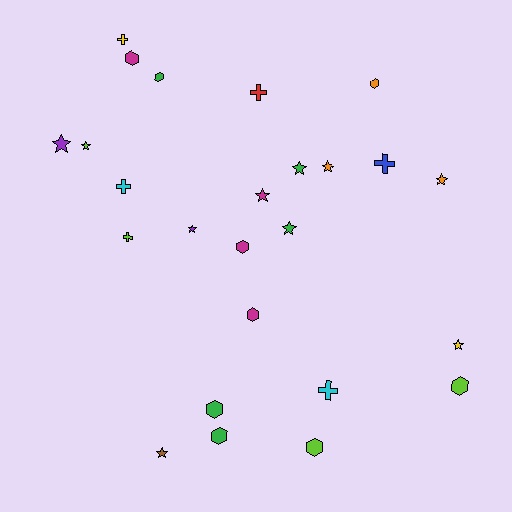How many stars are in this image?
There are 10 stars.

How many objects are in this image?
There are 25 objects.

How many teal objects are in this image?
There are no teal objects.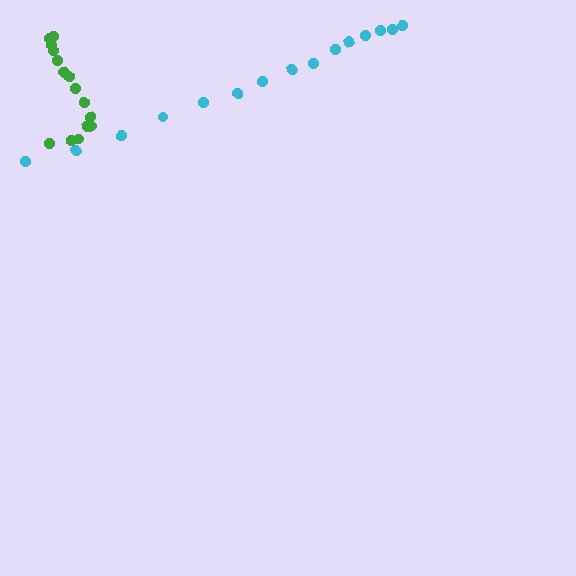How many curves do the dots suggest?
There are 2 distinct paths.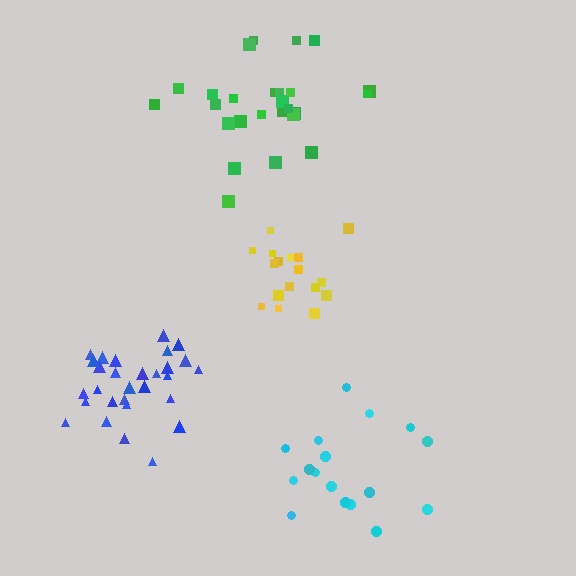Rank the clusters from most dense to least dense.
yellow, blue, green, cyan.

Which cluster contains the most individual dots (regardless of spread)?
Blue (29).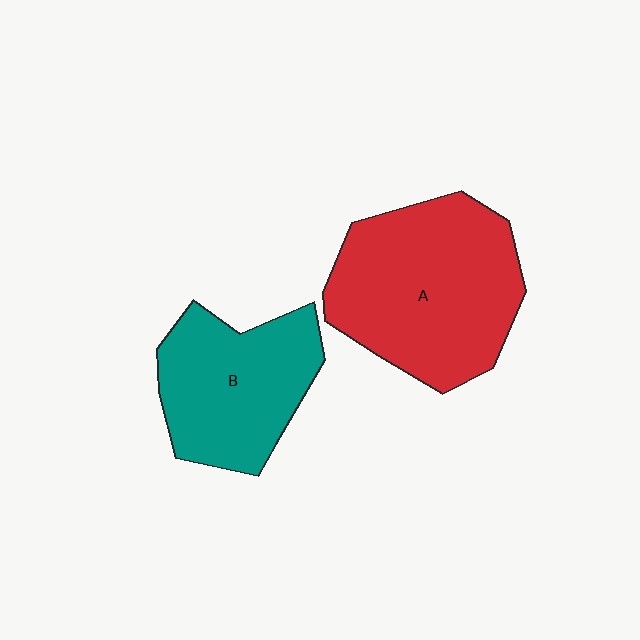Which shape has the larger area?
Shape A (red).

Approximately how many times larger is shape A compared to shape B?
Approximately 1.4 times.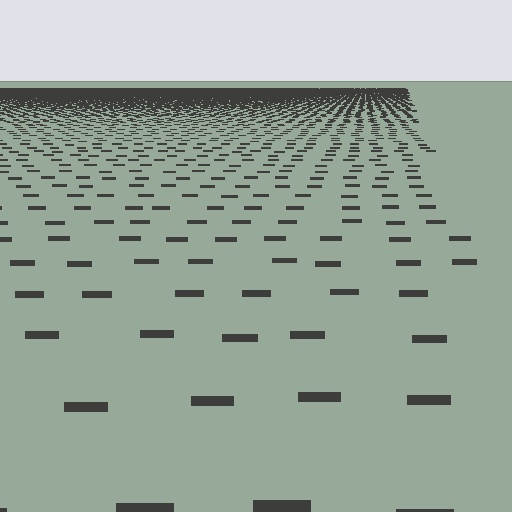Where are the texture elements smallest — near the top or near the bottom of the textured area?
Near the top.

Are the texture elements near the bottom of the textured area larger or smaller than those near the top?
Larger. Near the bottom, elements are closer to the viewer and appear at a bigger on-screen size.